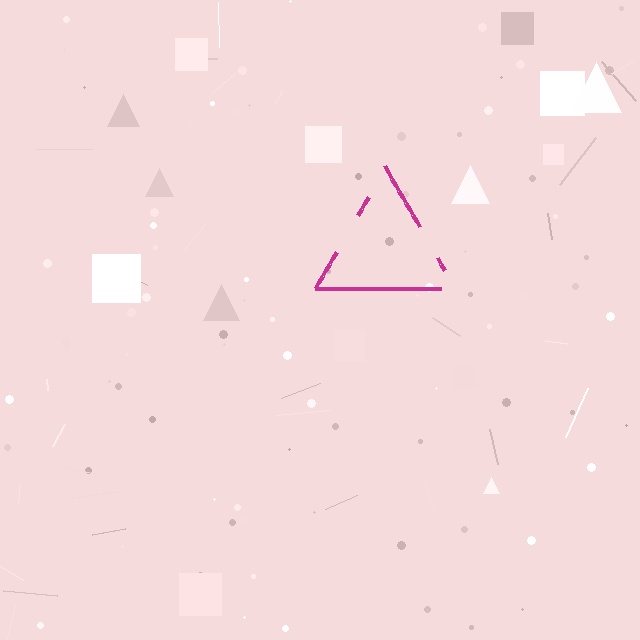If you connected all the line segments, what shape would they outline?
They would outline a triangle.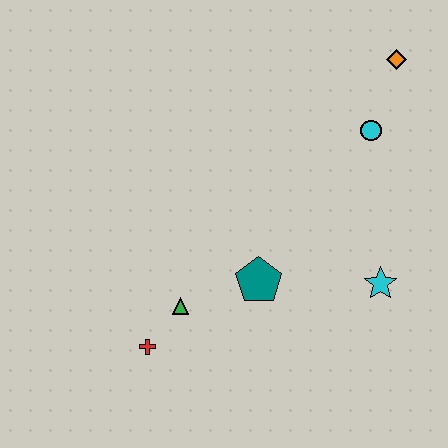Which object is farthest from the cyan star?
The red cross is farthest from the cyan star.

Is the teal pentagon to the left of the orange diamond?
Yes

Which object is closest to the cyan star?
The teal pentagon is closest to the cyan star.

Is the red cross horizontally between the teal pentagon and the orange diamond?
No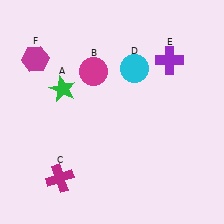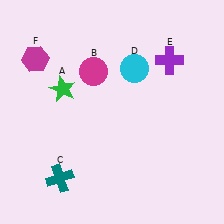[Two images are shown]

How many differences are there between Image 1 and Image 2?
There is 1 difference between the two images.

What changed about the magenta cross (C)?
In Image 1, C is magenta. In Image 2, it changed to teal.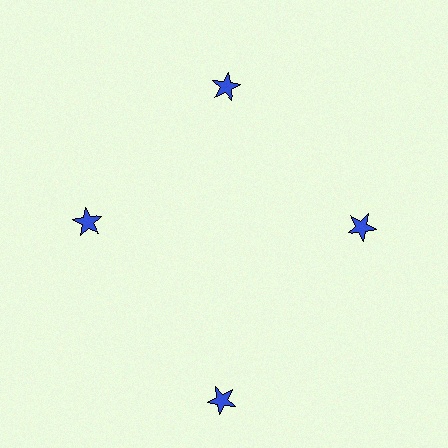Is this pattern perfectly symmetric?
No. The 4 blue stars are arranged in a ring, but one element near the 6 o'clock position is pushed outward from the center, breaking the 4-fold rotational symmetry.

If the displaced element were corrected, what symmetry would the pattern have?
It would have 4-fold rotational symmetry — the pattern would map onto itself every 90 degrees.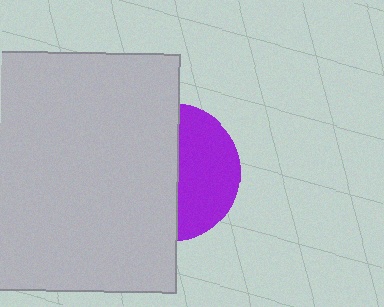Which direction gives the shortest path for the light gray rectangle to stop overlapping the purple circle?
Moving left gives the shortest separation.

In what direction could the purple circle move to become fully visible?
The purple circle could move right. That would shift it out from behind the light gray rectangle entirely.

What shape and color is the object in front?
The object in front is a light gray rectangle.